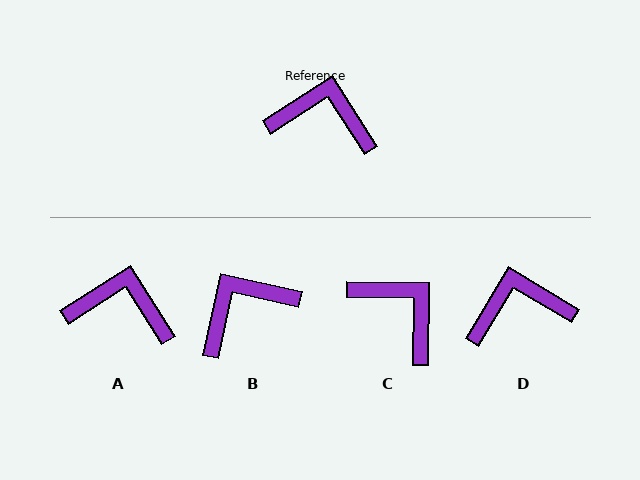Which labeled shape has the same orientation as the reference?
A.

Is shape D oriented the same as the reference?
No, it is off by about 27 degrees.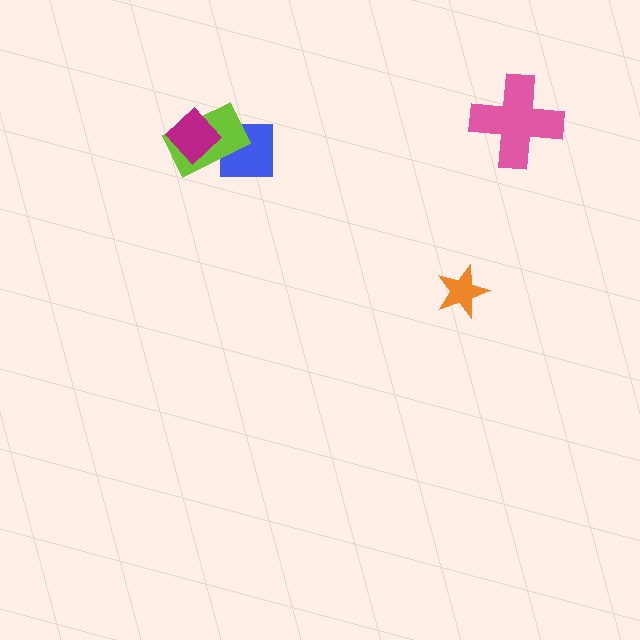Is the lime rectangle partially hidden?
Yes, it is partially covered by another shape.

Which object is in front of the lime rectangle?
The magenta diamond is in front of the lime rectangle.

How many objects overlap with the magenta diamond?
1 object overlaps with the magenta diamond.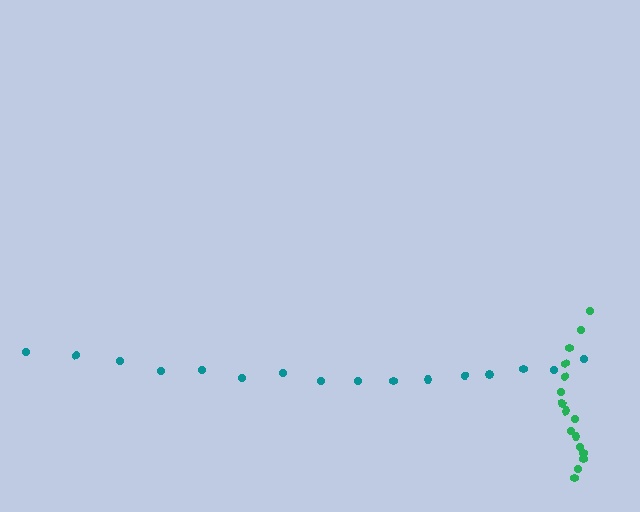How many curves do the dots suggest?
There are 2 distinct paths.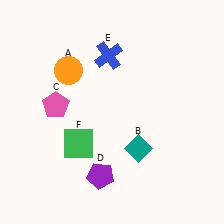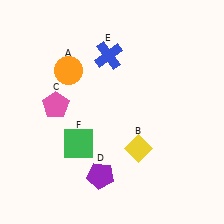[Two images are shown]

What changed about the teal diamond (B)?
In Image 1, B is teal. In Image 2, it changed to yellow.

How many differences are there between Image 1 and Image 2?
There is 1 difference between the two images.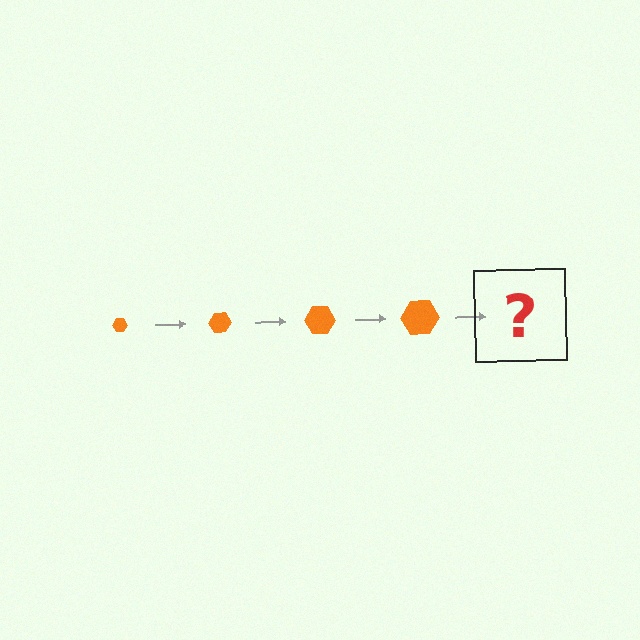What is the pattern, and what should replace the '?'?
The pattern is that the hexagon gets progressively larger each step. The '?' should be an orange hexagon, larger than the previous one.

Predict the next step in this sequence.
The next step is an orange hexagon, larger than the previous one.